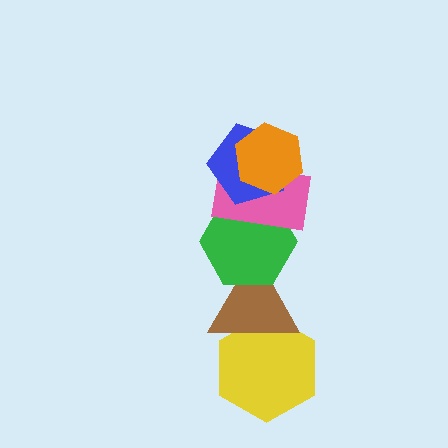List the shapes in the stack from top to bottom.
From top to bottom: the orange hexagon, the blue pentagon, the pink rectangle, the green hexagon, the brown triangle, the yellow hexagon.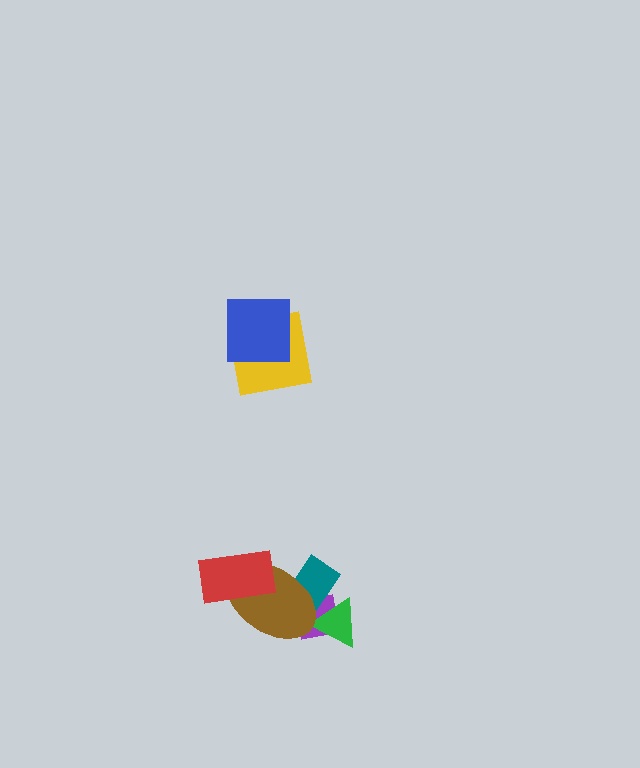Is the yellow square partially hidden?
Yes, it is partially covered by another shape.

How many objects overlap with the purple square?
3 objects overlap with the purple square.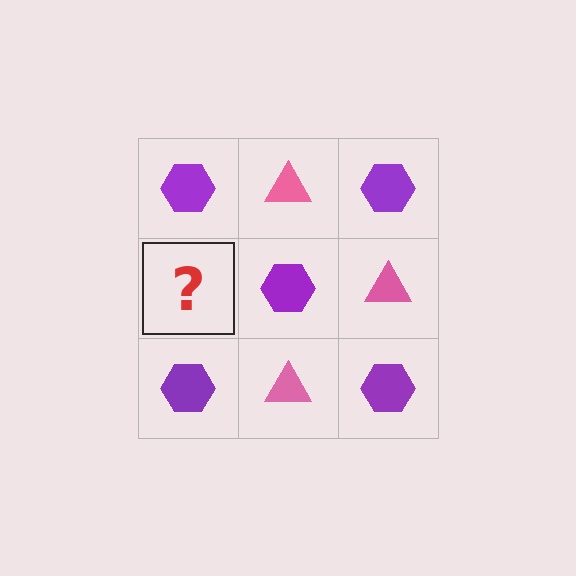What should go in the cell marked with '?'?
The missing cell should contain a pink triangle.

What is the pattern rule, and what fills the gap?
The rule is that it alternates purple hexagon and pink triangle in a checkerboard pattern. The gap should be filled with a pink triangle.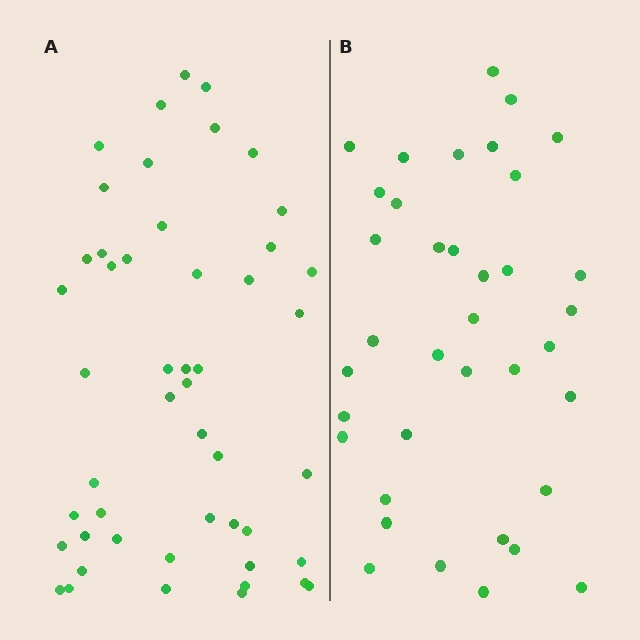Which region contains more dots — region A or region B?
Region A (the left region) has more dots.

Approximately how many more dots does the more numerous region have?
Region A has roughly 12 or so more dots than region B.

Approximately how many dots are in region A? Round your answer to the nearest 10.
About 50 dots. (The exact count is 49, which rounds to 50.)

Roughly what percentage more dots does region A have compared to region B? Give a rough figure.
About 30% more.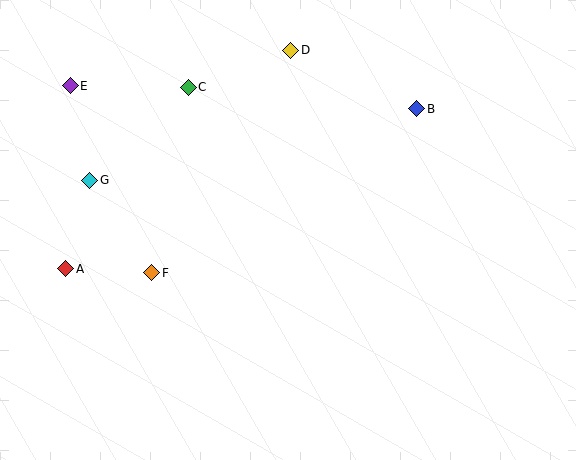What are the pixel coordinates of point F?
Point F is at (152, 273).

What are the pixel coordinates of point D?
Point D is at (291, 50).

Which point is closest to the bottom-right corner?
Point B is closest to the bottom-right corner.